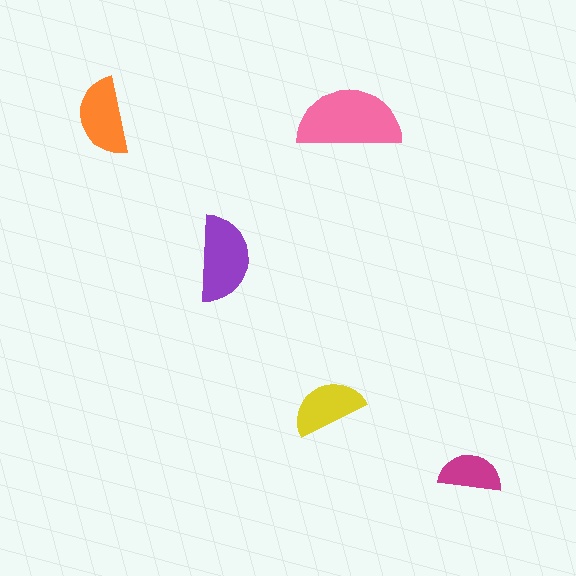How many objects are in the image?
There are 5 objects in the image.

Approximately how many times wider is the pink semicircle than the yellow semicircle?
About 1.5 times wider.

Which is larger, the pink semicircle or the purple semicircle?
The pink one.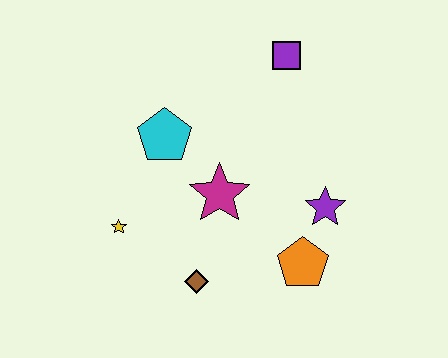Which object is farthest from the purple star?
The yellow star is farthest from the purple star.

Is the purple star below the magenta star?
Yes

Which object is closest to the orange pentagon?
The purple star is closest to the orange pentagon.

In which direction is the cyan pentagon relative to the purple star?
The cyan pentagon is to the left of the purple star.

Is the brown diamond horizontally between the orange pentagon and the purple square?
No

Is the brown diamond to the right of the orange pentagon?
No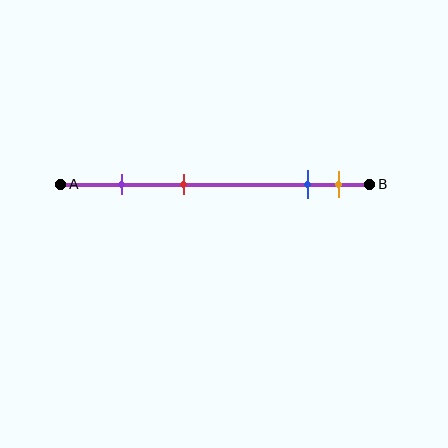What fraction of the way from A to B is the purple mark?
The purple mark is approximately 20% (0.2) of the way from A to B.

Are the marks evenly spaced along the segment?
No, the marks are not evenly spaced.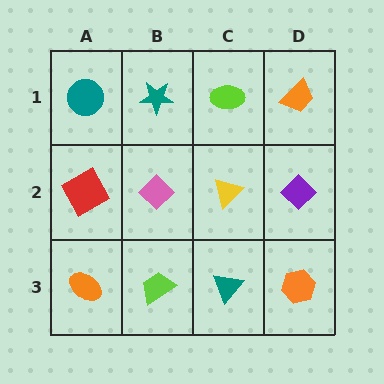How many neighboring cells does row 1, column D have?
2.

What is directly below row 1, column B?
A pink diamond.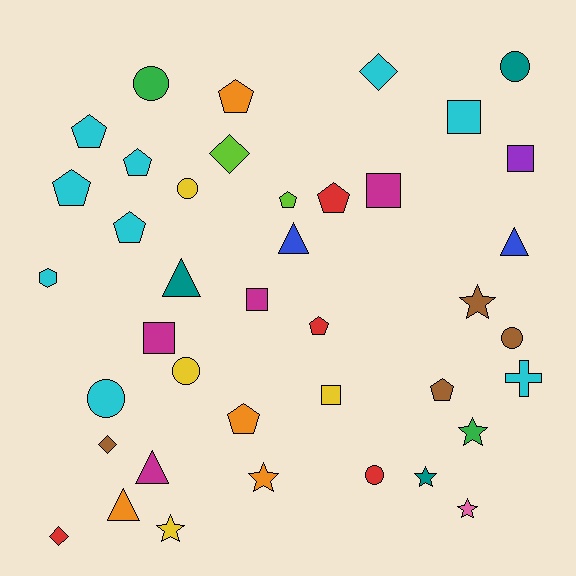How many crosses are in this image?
There is 1 cross.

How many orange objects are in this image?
There are 4 orange objects.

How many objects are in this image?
There are 40 objects.